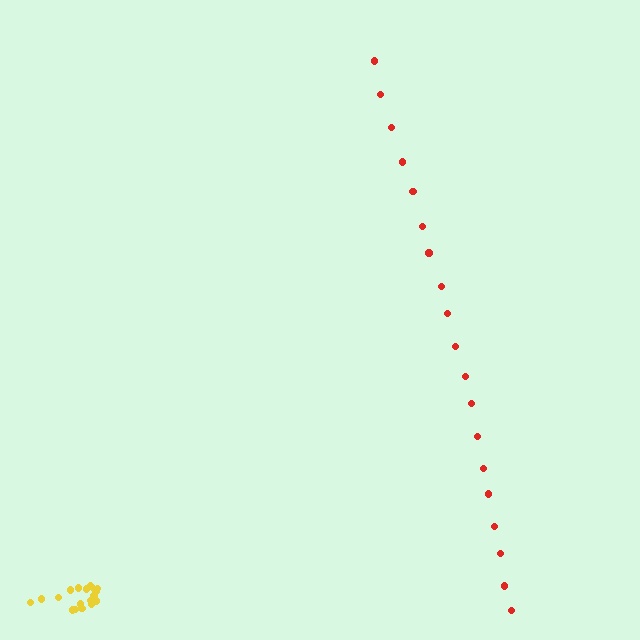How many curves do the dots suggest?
There are 2 distinct paths.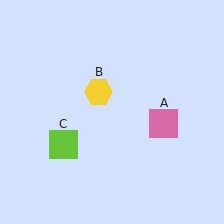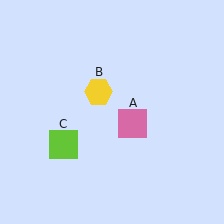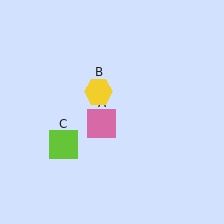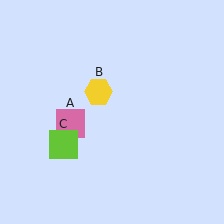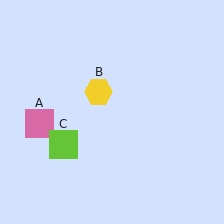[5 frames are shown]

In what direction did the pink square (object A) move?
The pink square (object A) moved left.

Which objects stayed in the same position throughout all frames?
Yellow hexagon (object B) and lime square (object C) remained stationary.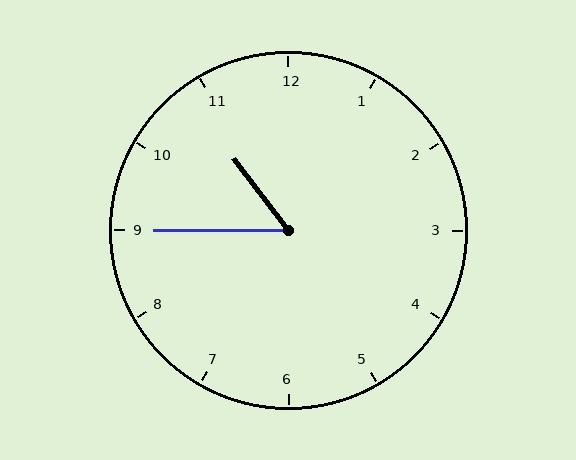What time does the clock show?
10:45.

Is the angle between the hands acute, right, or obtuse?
It is acute.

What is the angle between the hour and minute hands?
Approximately 52 degrees.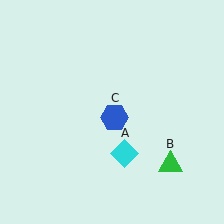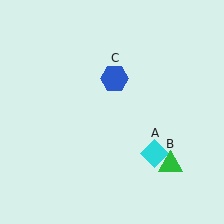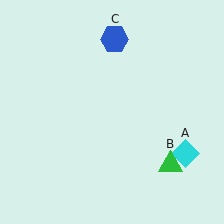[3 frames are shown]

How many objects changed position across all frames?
2 objects changed position: cyan diamond (object A), blue hexagon (object C).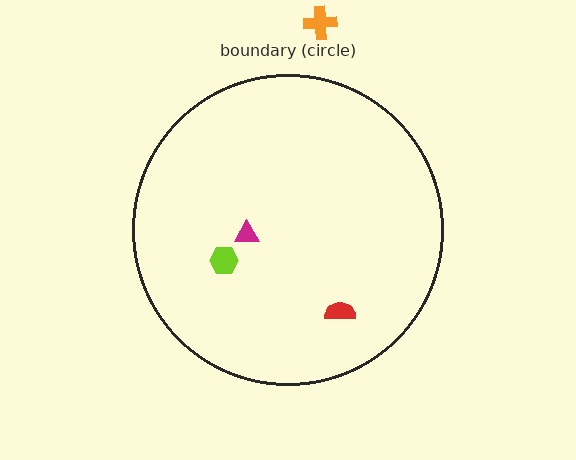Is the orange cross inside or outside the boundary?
Outside.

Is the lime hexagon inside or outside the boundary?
Inside.